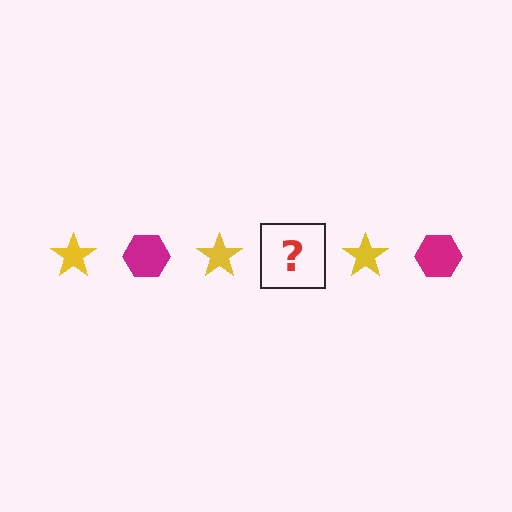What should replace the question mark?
The question mark should be replaced with a magenta hexagon.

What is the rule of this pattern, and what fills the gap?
The rule is that the pattern alternates between yellow star and magenta hexagon. The gap should be filled with a magenta hexagon.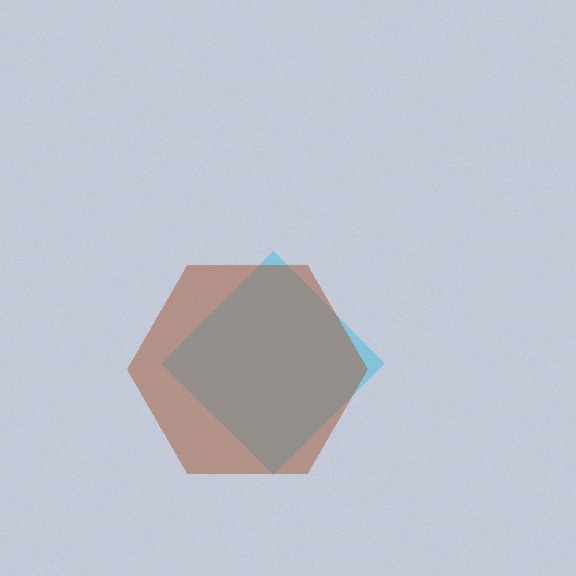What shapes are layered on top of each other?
The layered shapes are: a cyan diamond, a brown hexagon.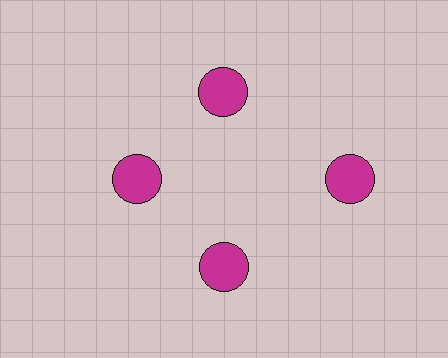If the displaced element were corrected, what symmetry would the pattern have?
It would have 4-fold rotational symmetry — the pattern would map onto itself every 90 degrees.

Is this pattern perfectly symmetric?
No. The 4 magenta circles are arranged in a ring, but one element near the 3 o'clock position is pushed outward from the center, breaking the 4-fold rotational symmetry.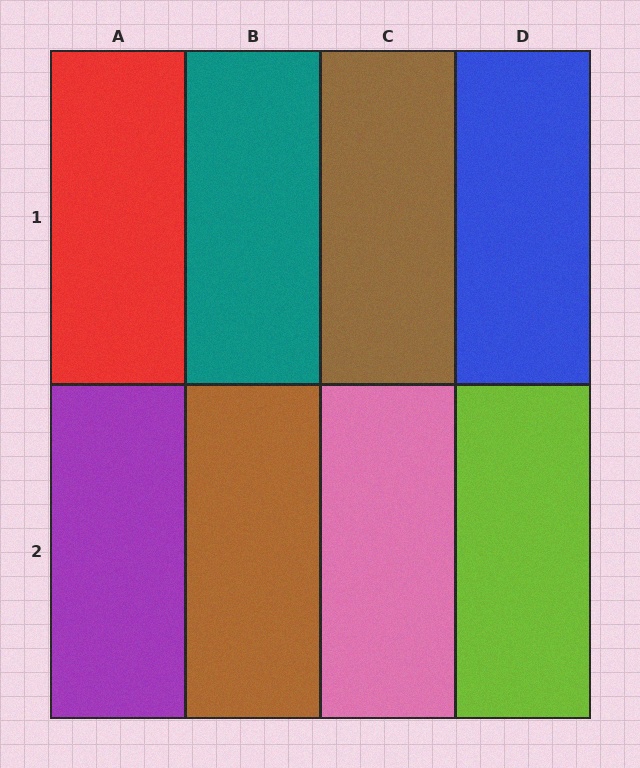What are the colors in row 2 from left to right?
Purple, brown, pink, lime.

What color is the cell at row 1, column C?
Brown.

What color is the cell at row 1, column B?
Teal.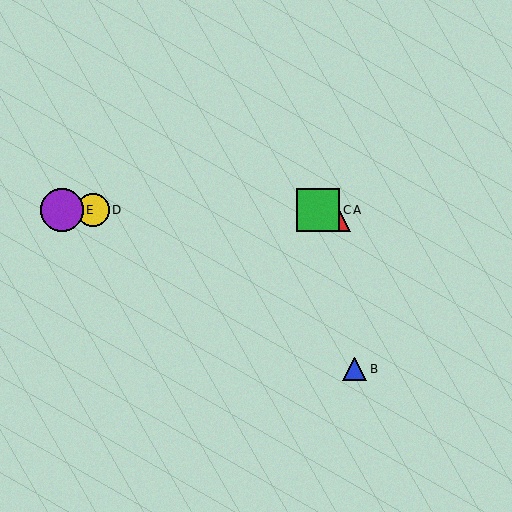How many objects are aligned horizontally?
4 objects (A, C, D, E) are aligned horizontally.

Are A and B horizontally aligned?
No, A is at y≈210 and B is at y≈369.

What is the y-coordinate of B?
Object B is at y≈369.